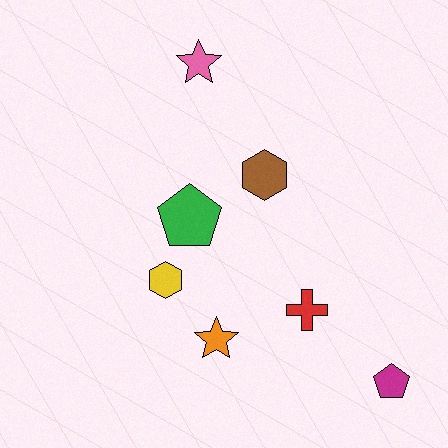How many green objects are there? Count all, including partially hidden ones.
There is 1 green object.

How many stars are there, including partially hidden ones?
There are 2 stars.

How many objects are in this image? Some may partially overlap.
There are 7 objects.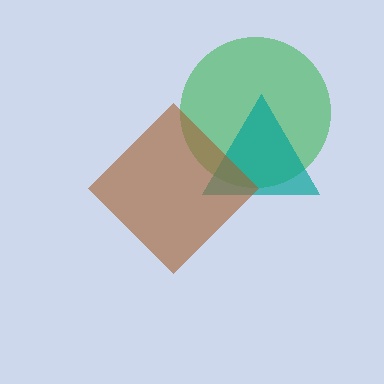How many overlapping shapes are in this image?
There are 3 overlapping shapes in the image.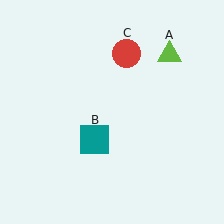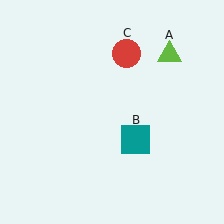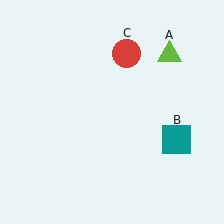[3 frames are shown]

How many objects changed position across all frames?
1 object changed position: teal square (object B).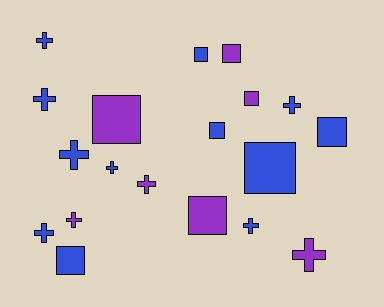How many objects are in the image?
There are 19 objects.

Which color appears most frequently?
Blue, with 12 objects.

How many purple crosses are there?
There are 3 purple crosses.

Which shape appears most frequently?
Cross, with 10 objects.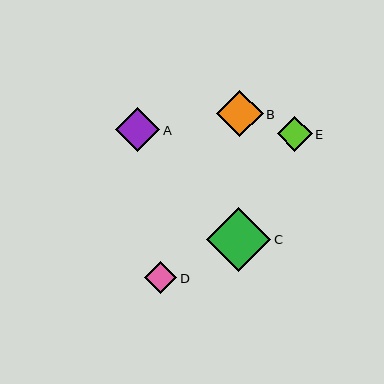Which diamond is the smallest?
Diamond D is the smallest with a size of approximately 32 pixels.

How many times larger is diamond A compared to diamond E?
Diamond A is approximately 1.3 times the size of diamond E.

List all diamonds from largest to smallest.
From largest to smallest: C, B, A, E, D.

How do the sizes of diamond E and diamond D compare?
Diamond E and diamond D are approximately the same size.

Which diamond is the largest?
Diamond C is the largest with a size of approximately 65 pixels.